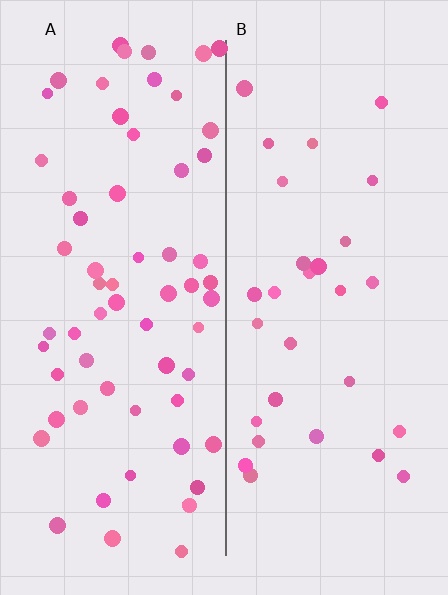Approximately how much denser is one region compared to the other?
Approximately 2.2× — region A over region B.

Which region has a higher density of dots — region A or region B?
A (the left).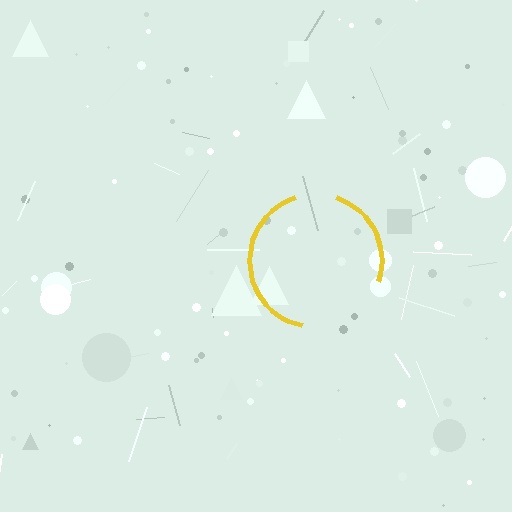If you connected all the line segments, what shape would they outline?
They would outline a circle.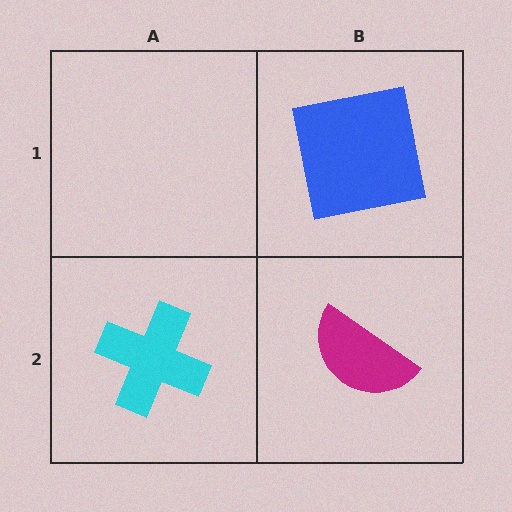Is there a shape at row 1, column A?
No, that cell is empty.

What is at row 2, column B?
A magenta semicircle.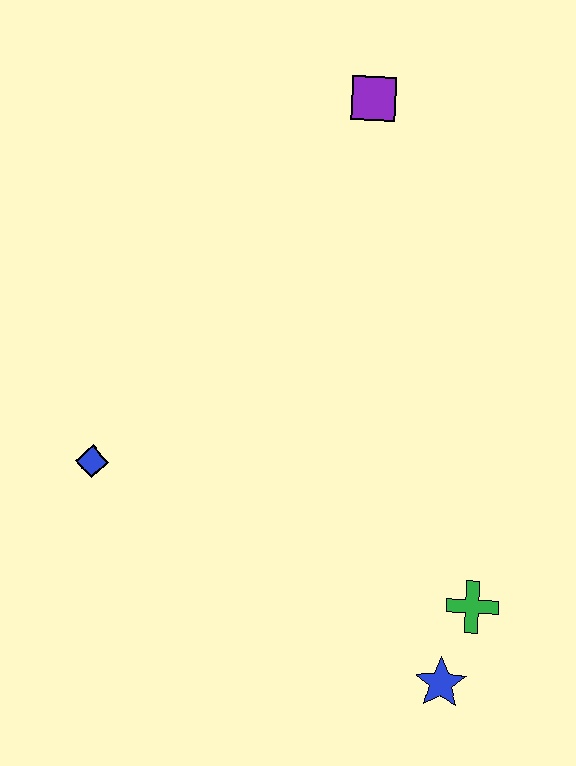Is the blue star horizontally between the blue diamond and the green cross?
Yes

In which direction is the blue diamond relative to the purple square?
The blue diamond is below the purple square.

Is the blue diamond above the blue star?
Yes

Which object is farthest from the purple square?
The blue star is farthest from the purple square.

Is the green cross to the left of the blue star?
No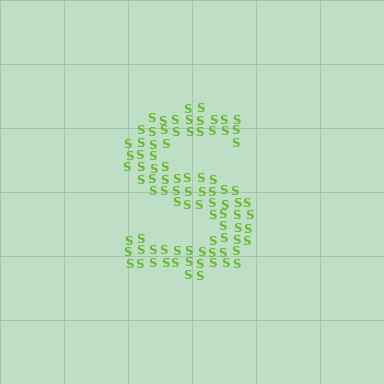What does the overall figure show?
The overall figure shows the letter S.